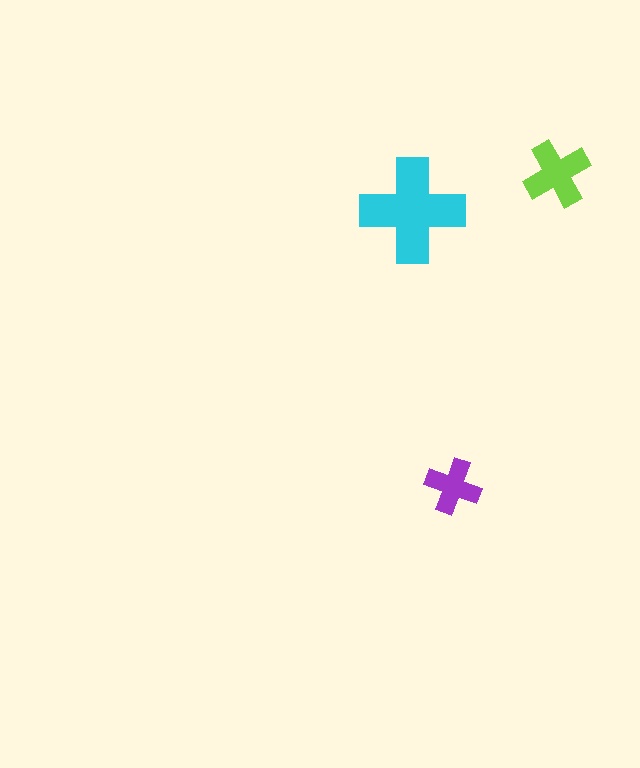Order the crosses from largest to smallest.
the cyan one, the lime one, the purple one.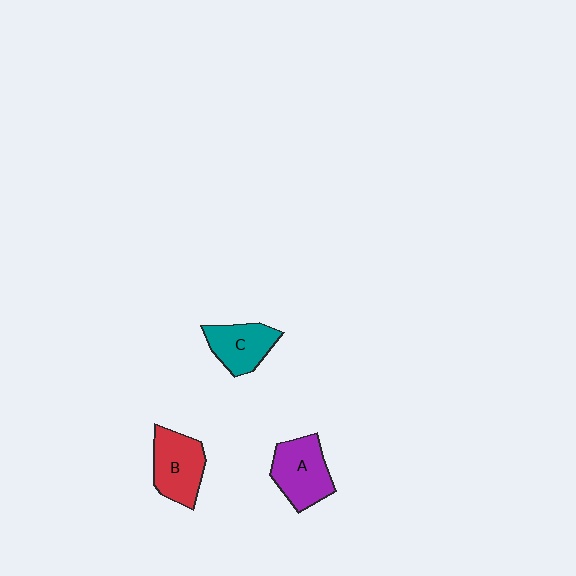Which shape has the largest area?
Shape A (purple).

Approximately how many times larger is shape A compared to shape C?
Approximately 1.2 times.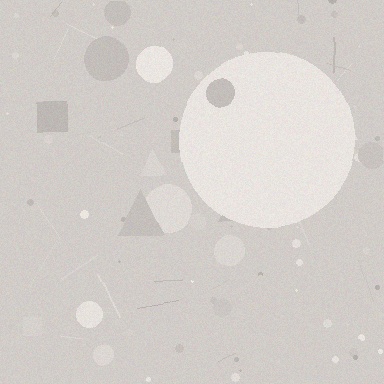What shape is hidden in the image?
A circle is hidden in the image.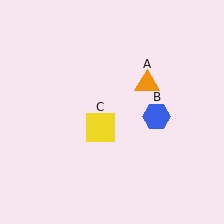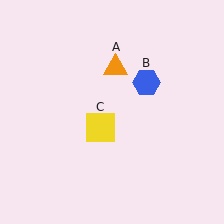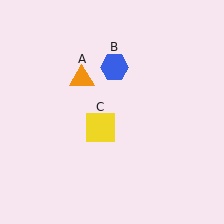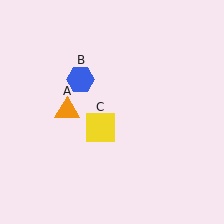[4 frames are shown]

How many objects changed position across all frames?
2 objects changed position: orange triangle (object A), blue hexagon (object B).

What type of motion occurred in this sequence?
The orange triangle (object A), blue hexagon (object B) rotated counterclockwise around the center of the scene.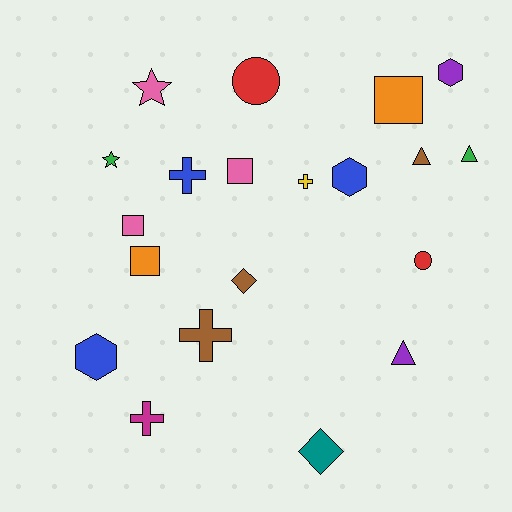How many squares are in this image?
There are 4 squares.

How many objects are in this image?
There are 20 objects.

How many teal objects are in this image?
There is 1 teal object.